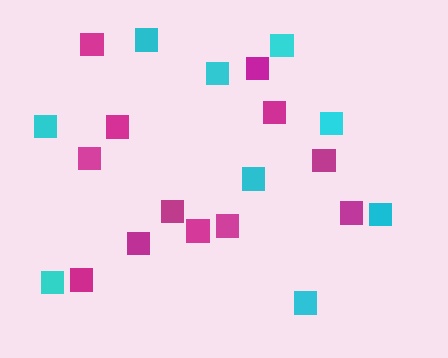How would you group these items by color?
There are 2 groups: one group of magenta squares (12) and one group of cyan squares (9).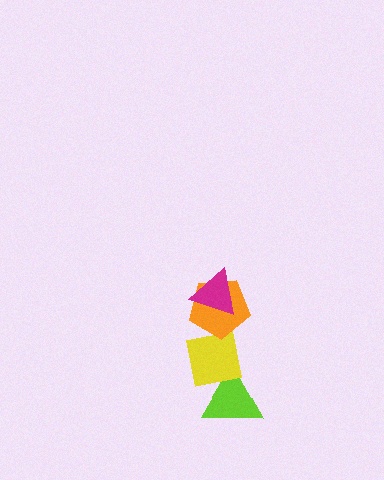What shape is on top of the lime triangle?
The yellow square is on top of the lime triangle.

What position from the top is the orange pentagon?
The orange pentagon is 2nd from the top.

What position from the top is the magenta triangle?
The magenta triangle is 1st from the top.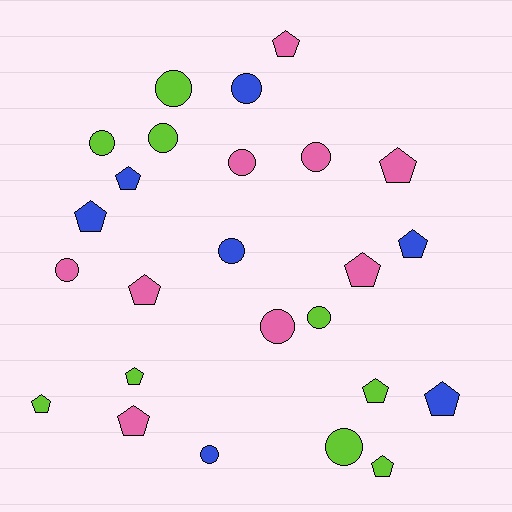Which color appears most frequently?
Lime, with 9 objects.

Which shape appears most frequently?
Pentagon, with 13 objects.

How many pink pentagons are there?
There are 5 pink pentagons.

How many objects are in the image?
There are 25 objects.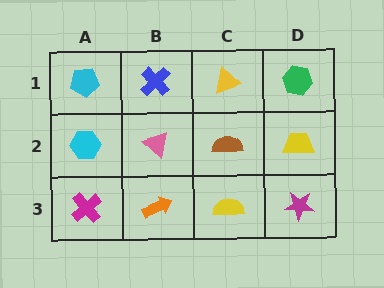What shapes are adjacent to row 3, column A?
A cyan hexagon (row 2, column A), an orange arrow (row 3, column B).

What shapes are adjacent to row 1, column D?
A yellow trapezoid (row 2, column D), a yellow triangle (row 1, column C).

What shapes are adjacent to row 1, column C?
A brown semicircle (row 2, column C), a blue cross (row 1, column B), a green hexagon (row 1, column D).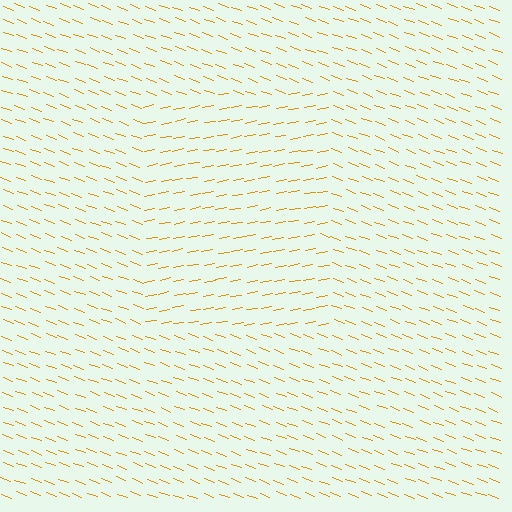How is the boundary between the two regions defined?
The boundary is defined purely by a change in line orientation (approximately 31 degrees difference). All lines are the same color and thickness.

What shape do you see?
I see a rectangle.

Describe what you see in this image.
The image is filled with small orange line segments. A rectangle region in the image has lines oriented differently from the surrounding lines, creating a visible texture boundary.